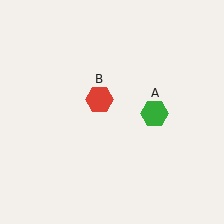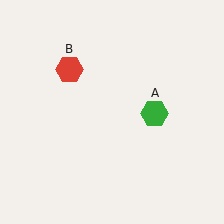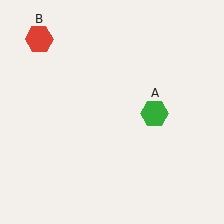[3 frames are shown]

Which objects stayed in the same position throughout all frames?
Green hexagon (object A) remained stationary.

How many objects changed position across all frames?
1 object changed position: red hexagon (object B).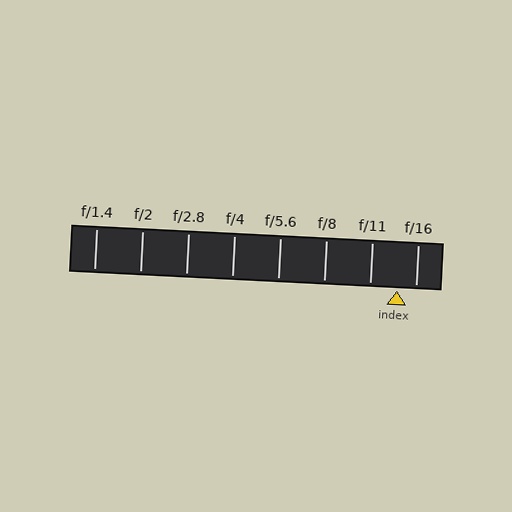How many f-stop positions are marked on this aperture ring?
There are 8 f-stop positions marked.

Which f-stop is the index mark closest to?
The index mark is closest to f/16.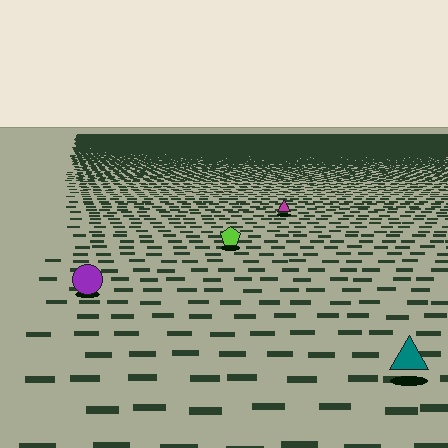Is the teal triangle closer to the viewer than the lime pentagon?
Yes. The teal triangle is closer — you can tell from the texture gradient: the ground texture is coarser near it.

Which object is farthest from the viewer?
The magenta triangle is farthest from the viewer. It appears smaller and the ground texture around it is denser.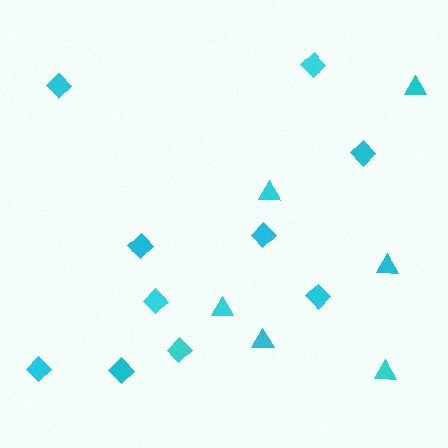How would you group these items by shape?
There are 2 groups: one group of diamonds (10) and one group of triangles (6).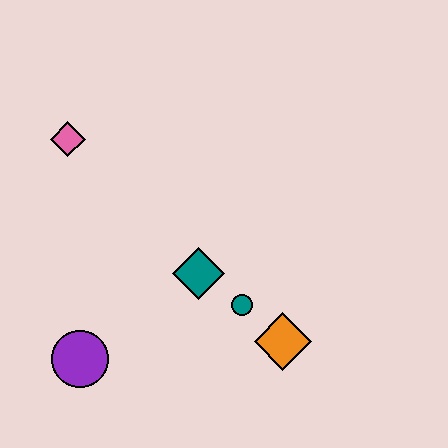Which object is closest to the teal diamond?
The teal circle is closest to the teal diamond.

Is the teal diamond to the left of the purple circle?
No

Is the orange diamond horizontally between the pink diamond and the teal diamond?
No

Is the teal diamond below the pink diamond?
Yes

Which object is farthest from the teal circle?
The pink diamond is farthest from the teal circle.